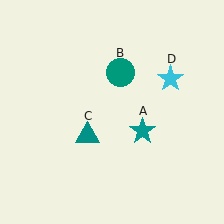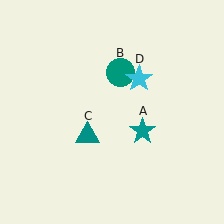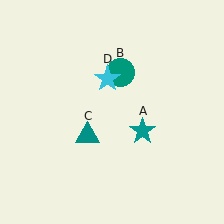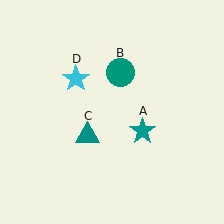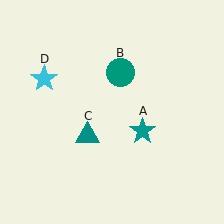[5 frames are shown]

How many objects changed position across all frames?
1 object changed position: cyan star (object D).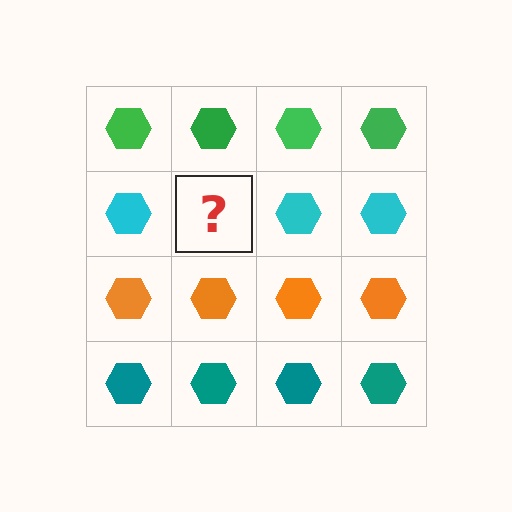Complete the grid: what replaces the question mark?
The question mark should be replaced with a cyan hexagon.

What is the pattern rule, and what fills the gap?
The rule is that each row has a consistent color. The gap should be filled with a cyan hexagon.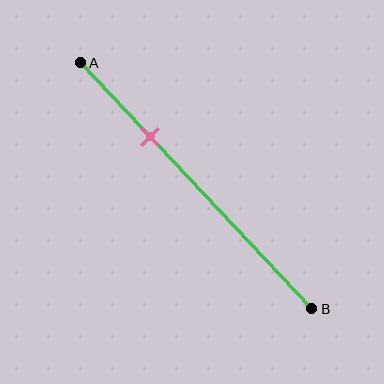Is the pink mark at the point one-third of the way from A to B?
No, the mark is at about 30% from A, not at the 33% one-third point.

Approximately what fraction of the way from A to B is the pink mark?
The pink mark is approximately 30% of the way from A to B.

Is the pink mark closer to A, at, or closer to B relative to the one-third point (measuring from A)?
The pink mark is closer to point A than the one-third point of segment AB.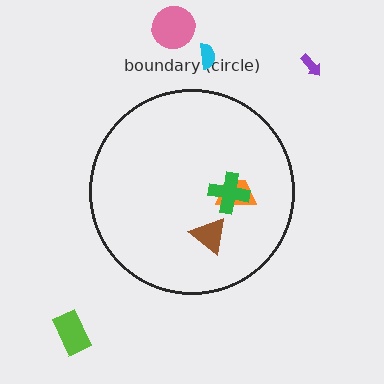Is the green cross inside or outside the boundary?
Inside.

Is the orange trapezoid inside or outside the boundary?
Inside.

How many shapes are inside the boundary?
3 inside, 4 outside.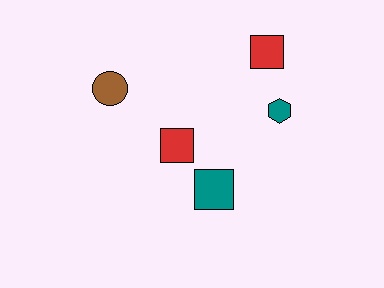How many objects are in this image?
There are 5 objects.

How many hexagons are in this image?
There is 1 hexagon.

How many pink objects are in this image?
There are no pink objects.